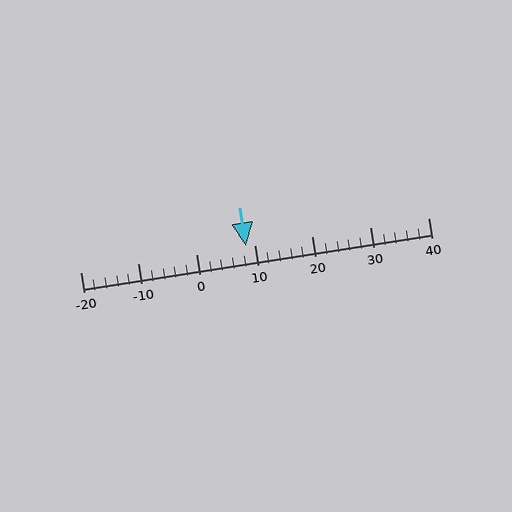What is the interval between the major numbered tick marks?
The major tick marks are spaced 10 units apart.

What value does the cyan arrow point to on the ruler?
The cyan arrow points to approximately 9.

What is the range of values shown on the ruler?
The ruler shows values from -20 to 40.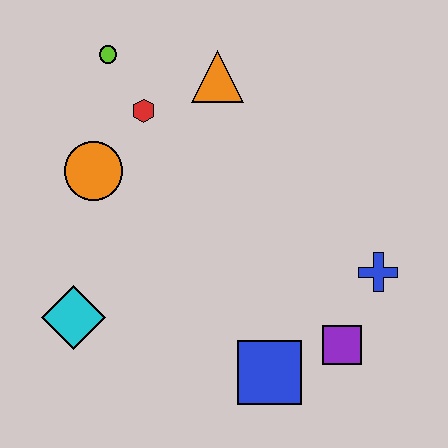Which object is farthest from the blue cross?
The lime circle is farthest from the blue cross.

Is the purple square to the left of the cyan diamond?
No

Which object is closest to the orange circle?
The red hexagon is closest to the orange circle.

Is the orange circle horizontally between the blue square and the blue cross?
No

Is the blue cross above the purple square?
Yes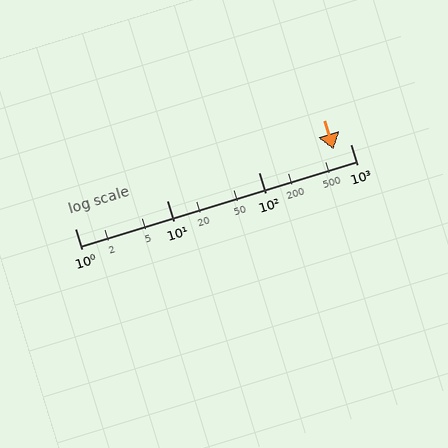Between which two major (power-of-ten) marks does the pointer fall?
The pointer is between 100 and 1000.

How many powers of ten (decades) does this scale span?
The scale spans 3 decades, from 1 to 1000.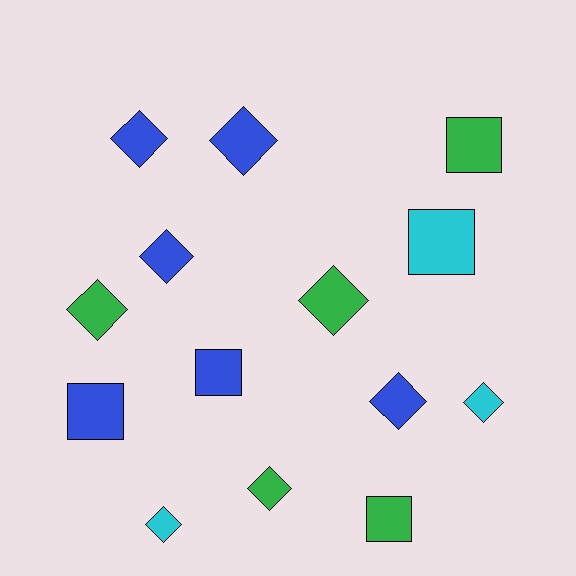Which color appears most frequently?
Blue, with 6 objects.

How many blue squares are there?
There are 2 blue squares.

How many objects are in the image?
There are 14 objects.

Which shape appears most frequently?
Diamond, with 9 objects.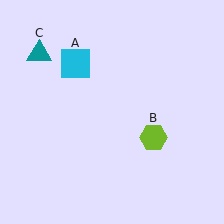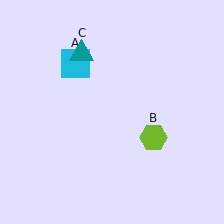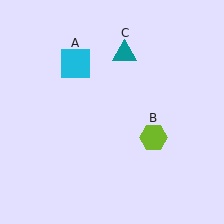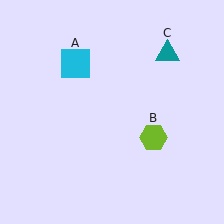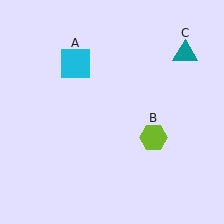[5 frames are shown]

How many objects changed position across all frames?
1 object changed position: teal triangle (object C).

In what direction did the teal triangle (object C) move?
The teal triangle (object C) moved right.